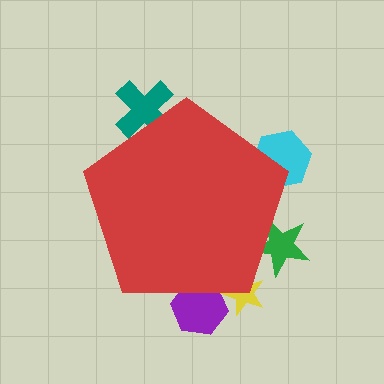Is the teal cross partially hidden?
Yes, the teal cross is partially hidden behind the red pentagon.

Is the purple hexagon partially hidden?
Yes, the purple hexagon is partially hidden behind the red pentagon.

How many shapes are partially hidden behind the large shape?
5 shapes are partially hidden.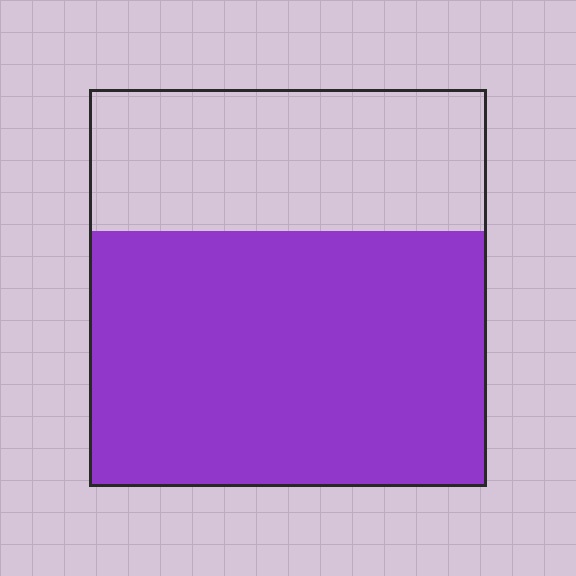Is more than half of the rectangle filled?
Yes.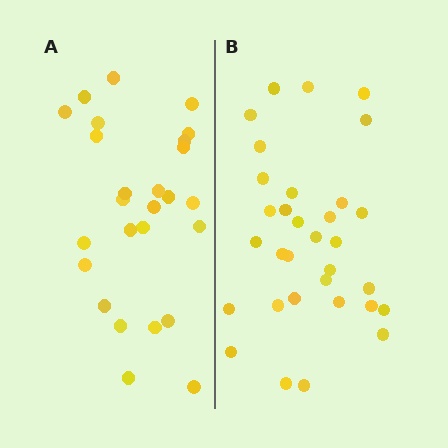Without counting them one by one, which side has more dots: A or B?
Region B (the right region) has more dots.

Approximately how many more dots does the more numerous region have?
Region B has about 6 more dots than region A.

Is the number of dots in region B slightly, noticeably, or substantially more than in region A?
Region B has only slightly more — the two regions are fairly close. The ratio is roughly 1.2 to 1.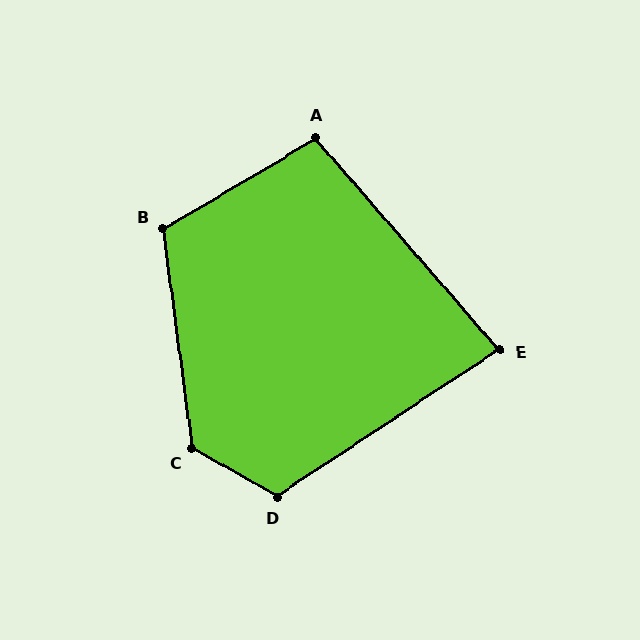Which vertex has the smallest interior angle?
E, at approximately 83 degrees.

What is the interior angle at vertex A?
Approximately 100 degrees (obtuse).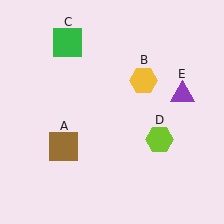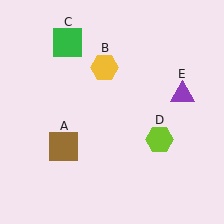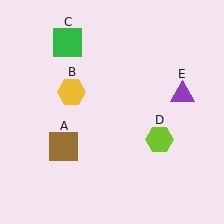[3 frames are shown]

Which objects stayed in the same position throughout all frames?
Brown square (object A) and green square (object C) and lime hexagon (object D) and purple triangle (object E) remained stationary.